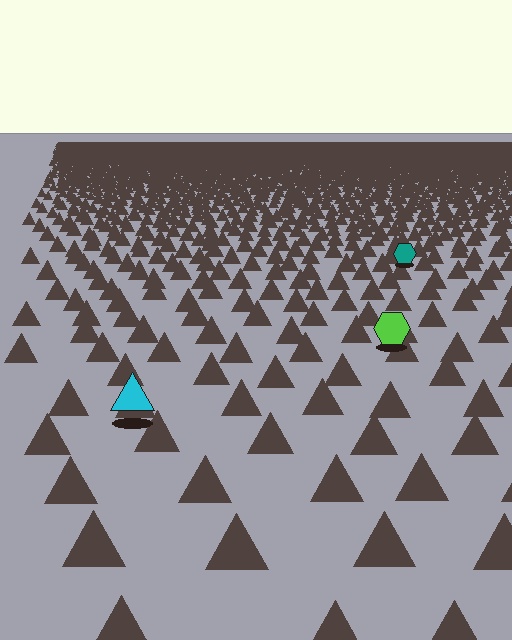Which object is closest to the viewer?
The cyan triangle is closest. The texture marks near it are larger and more spread out.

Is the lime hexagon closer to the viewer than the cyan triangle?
No. The cyan triangle is closer — you can tell from the texture gradient: the ground texture is coarser near it.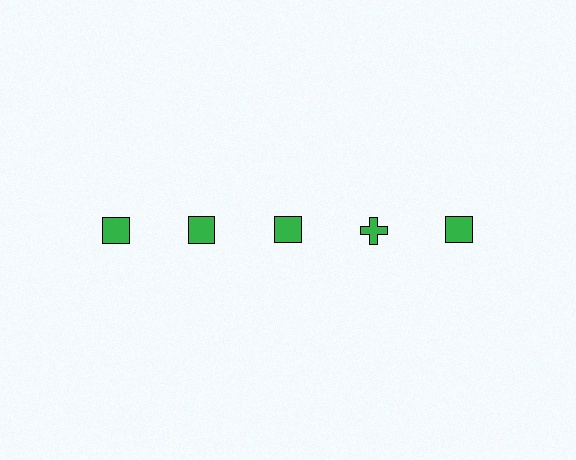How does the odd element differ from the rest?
It has a different shape: cross instead of square.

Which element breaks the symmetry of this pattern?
The green cross in the top row, second from right column breaks the symmetry. All other shapes are green squares.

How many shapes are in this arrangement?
There are 5 shapes arranged in a grid pattern.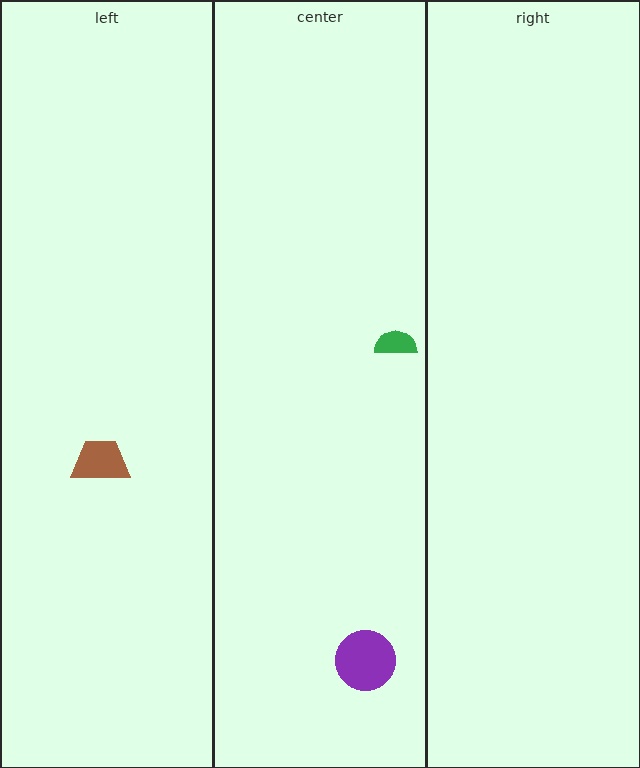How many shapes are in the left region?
1.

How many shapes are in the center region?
2.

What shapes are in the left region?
The brown trapezoid.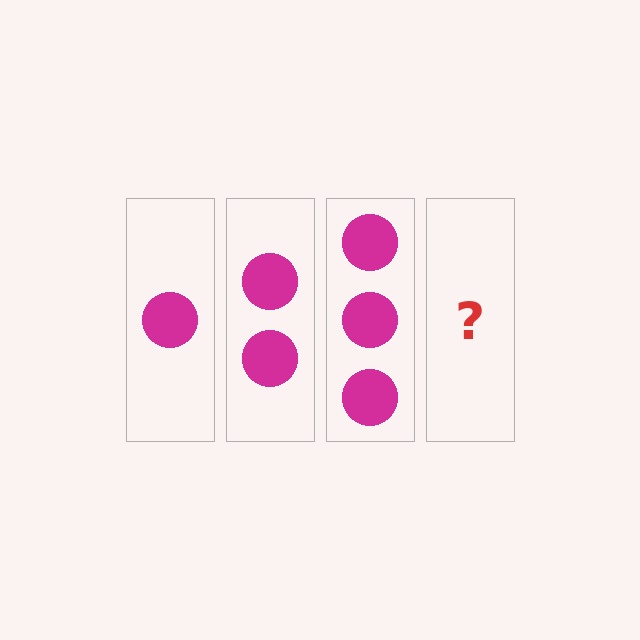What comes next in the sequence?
The next element should be 4 circles.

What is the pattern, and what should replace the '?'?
The pattern is that each step adds one more circle. The '?' should be 4 circles.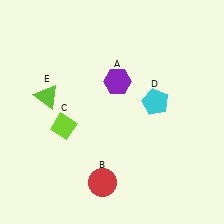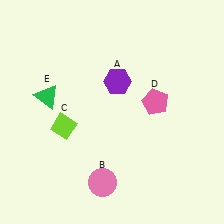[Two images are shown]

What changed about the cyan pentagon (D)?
In Image 1, D is cyan. In Image 2, it changed to pink.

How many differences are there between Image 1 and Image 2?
There are 3 differences between the two images.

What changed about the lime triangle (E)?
In Image 1, E is lime. In Image 2, it changed to green.